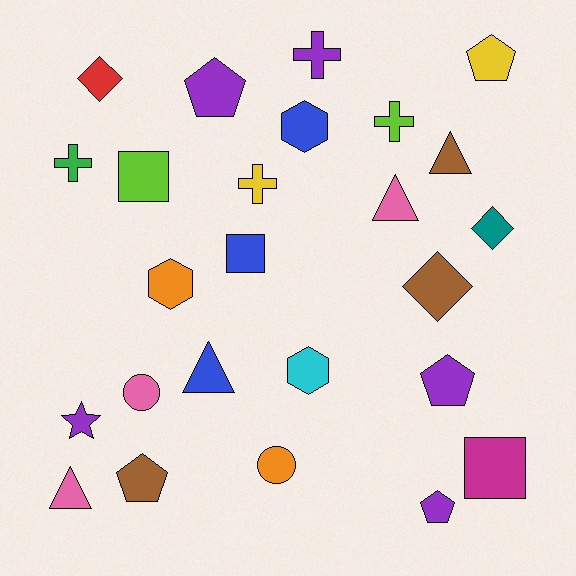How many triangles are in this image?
There are 4 triangles.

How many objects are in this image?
There are 25 objects.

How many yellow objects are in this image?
There are 2 yellow objects.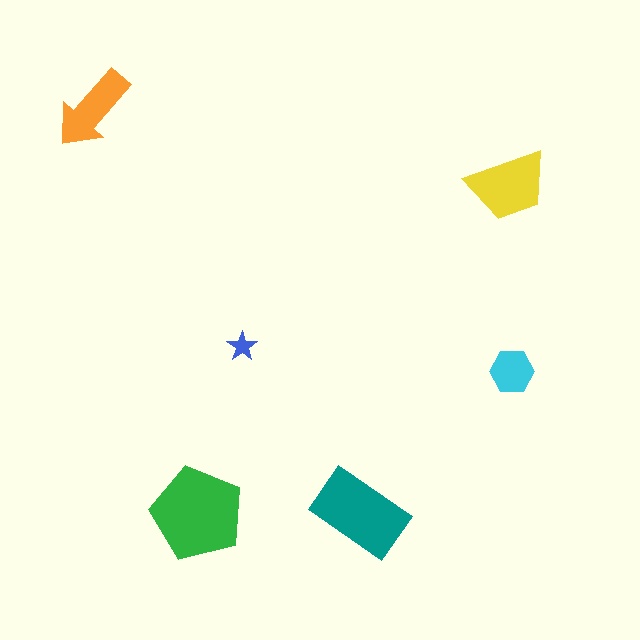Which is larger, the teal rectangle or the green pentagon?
The green pentagon.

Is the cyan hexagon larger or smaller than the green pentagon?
Smaller.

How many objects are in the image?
There are 6 objects in the image.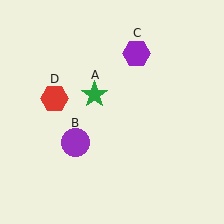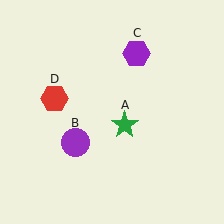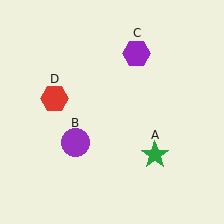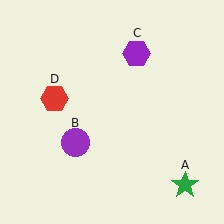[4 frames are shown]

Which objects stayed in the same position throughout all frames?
Purple circle (object B) and purple hexagon (object C) and red hexagon (object D) remained stationary.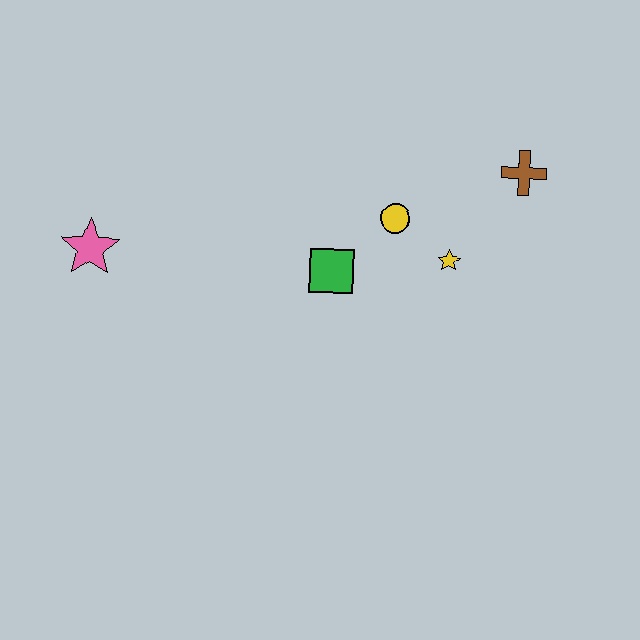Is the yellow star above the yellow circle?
No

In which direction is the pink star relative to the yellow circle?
The pink star is to the left of the yellow circle.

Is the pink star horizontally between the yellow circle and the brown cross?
No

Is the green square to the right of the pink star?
Yes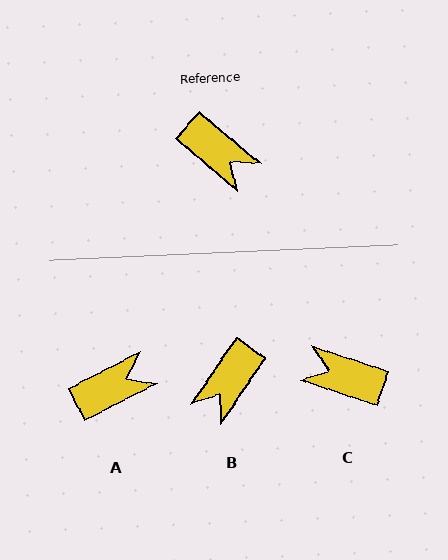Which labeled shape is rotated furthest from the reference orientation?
C, about 159 degrees away.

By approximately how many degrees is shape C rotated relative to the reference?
Approximately 159 degrees clockwise.